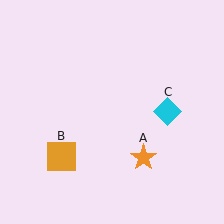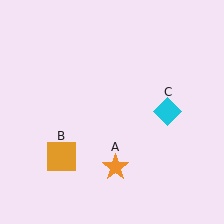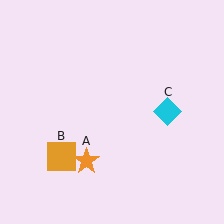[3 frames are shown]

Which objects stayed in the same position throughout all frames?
Orange square (object B) and cyan diamond (object C) remained stationary.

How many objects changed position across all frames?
1 object changed position: orange star (object A).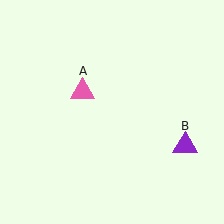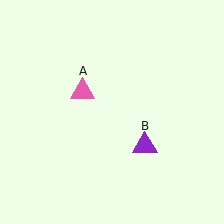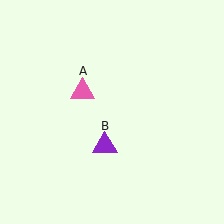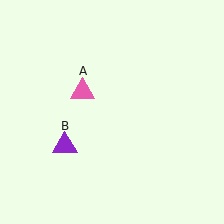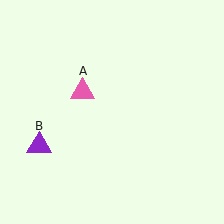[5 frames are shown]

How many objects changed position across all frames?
1 object changed position: purple triangle (object B).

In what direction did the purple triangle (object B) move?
The purple triangle (object B) moved left.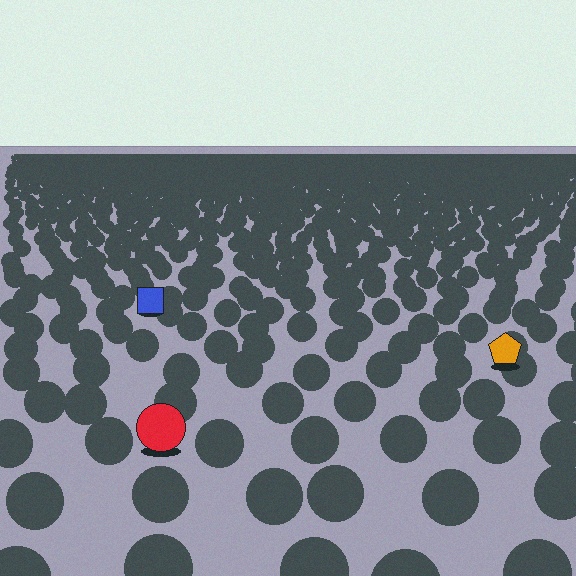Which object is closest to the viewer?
The red circle is closest. The texture marks near it are larger and more spread out.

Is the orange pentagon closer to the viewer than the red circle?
No. The red circle is closer — you can tell from the texture gradient: the ground texture is coarser near it.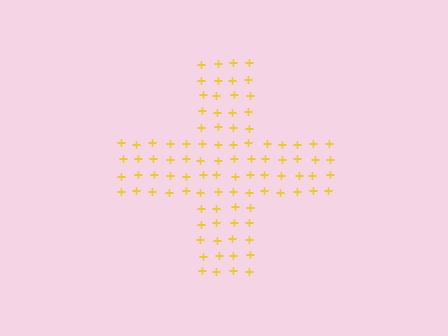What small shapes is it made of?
It is made of small plus signs.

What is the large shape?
The large shape is a cross.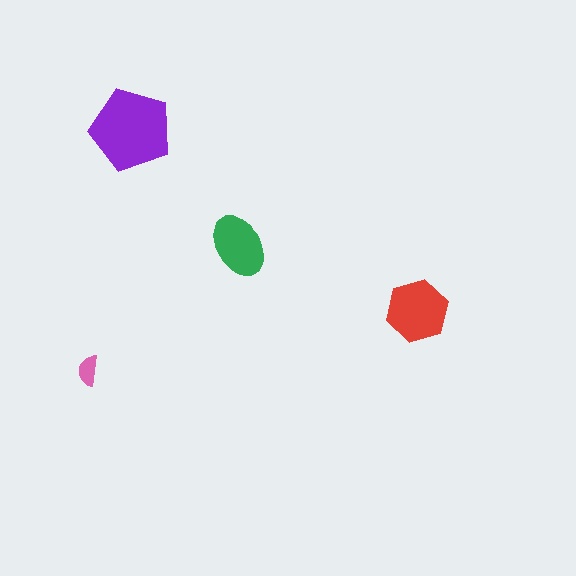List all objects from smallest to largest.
The pink semicircle, the green ellipse, the red hexagon, the purple pentagon.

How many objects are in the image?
There are 4 objects in the image.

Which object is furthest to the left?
The pink semicircle is leftmost.